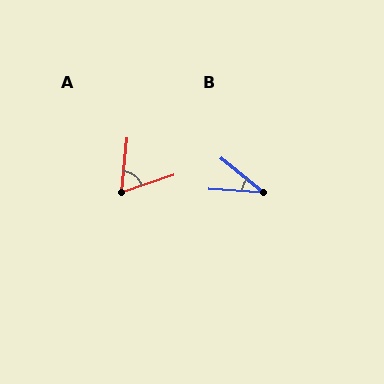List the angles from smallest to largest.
B (35°), A (66°).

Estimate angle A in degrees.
Approximately 66 degrees.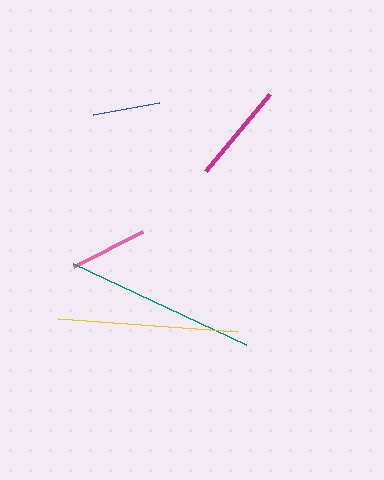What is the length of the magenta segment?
The magenta segment is approximately 100 pixels long.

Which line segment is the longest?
The teal line is the longest at approximately 191 pixels.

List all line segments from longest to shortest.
From longest to shortest: teal, yellow, magenta, pink, blue.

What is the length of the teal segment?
The teal segment is approximately 191 pixels long.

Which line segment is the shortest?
The blue line is the shortest at approximately 68 pixels.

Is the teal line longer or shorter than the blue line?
The teal line is longer than the blue line.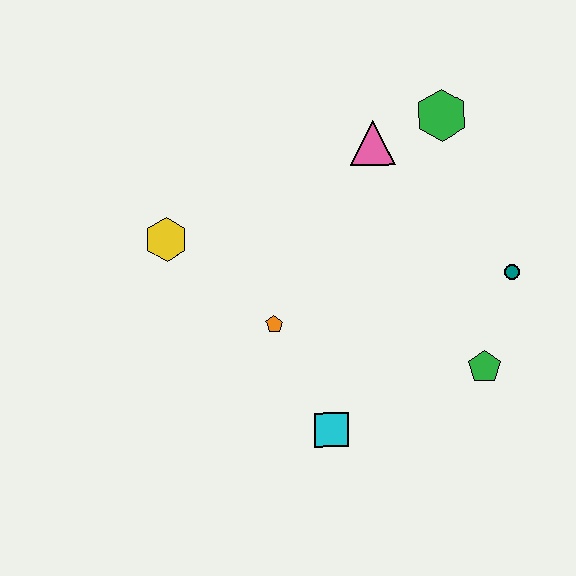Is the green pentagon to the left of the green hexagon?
No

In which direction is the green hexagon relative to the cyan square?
The green hexagon is above the cyan square.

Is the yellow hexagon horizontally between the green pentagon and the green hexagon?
No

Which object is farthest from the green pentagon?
The yellow hexagon is farthest from the green pentagon.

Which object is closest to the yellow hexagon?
The orange pentagon is closest to the yellow hexagon.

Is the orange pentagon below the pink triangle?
Yes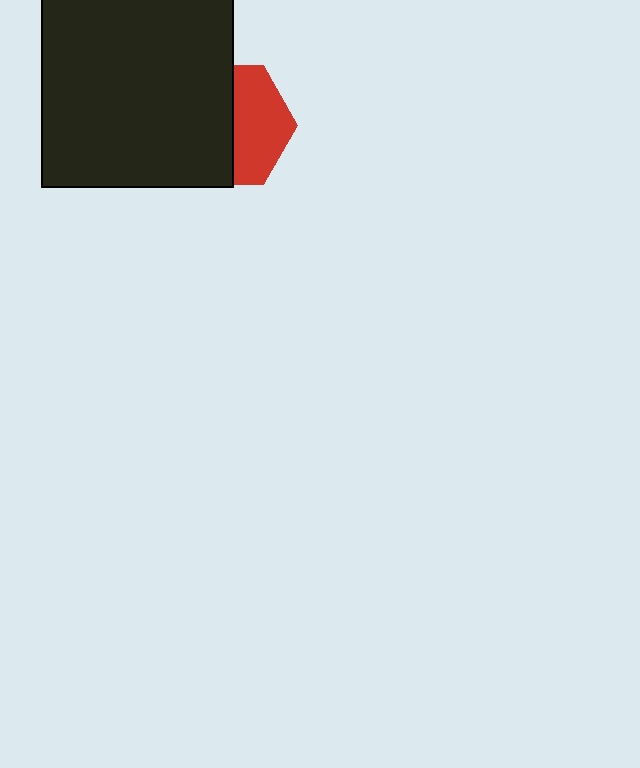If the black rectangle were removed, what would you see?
You would see the complete red hexagon.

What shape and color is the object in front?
The object in front is a black rectangle.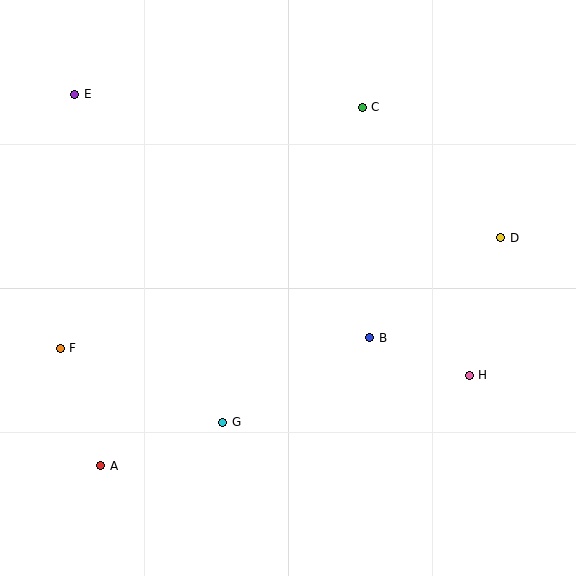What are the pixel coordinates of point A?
Point A is at (101, 466).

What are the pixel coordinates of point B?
Point B is at (370, 338).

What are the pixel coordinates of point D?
Point D is at (501, 238).